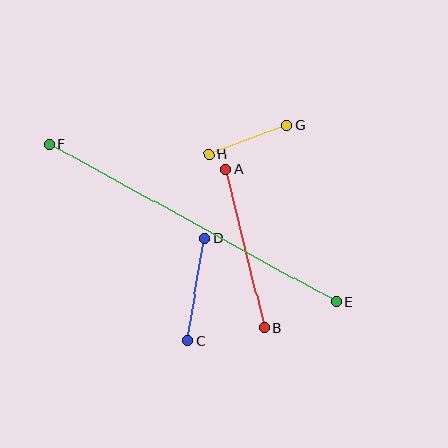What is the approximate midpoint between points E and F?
The midpoint is at approximately (193, 223) pixels.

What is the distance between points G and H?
The distance is approximately 83 pixels.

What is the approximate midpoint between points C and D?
The midpoint is at approximately (196, 290) pixels.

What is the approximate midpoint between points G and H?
The midpoint is at approximately (248, 140) pixels.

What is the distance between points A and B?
The distance is approximately 163 pixels.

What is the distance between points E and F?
The distance is approximately 327 pixels.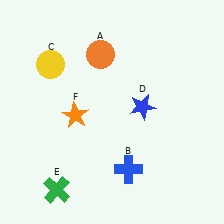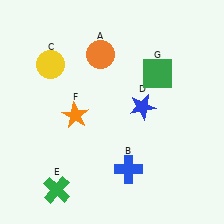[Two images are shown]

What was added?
A green square (G) was added in Image 2.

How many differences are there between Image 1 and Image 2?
There is 1 difference between the two images.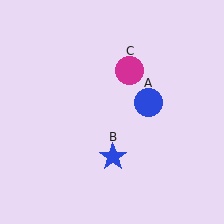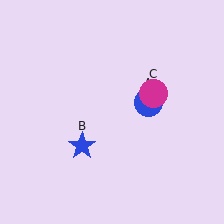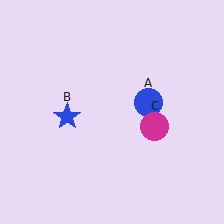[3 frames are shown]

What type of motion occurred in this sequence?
The blue star (object B), magenta circle (object C) rotated clockwise around the center of the scene.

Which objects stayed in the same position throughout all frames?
Blue circle (object A) remained stationary.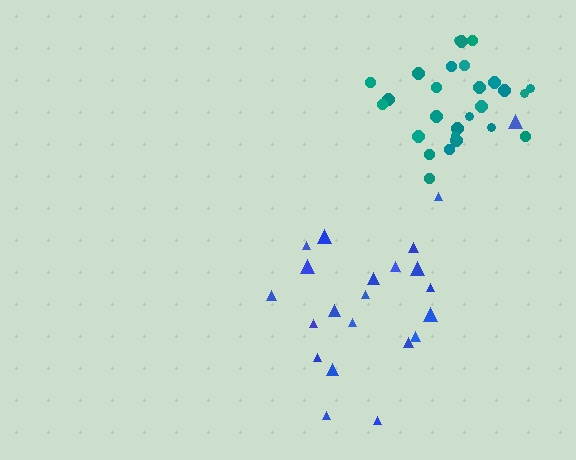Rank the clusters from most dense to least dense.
teal, blue.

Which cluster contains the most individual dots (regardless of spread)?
Teal (27).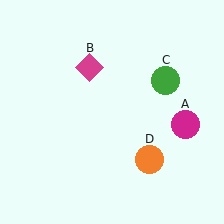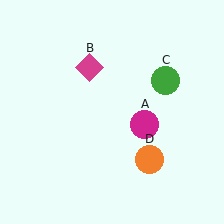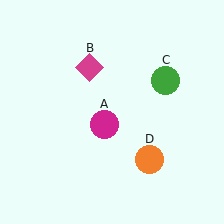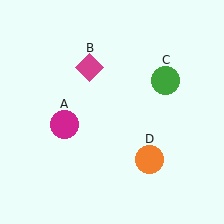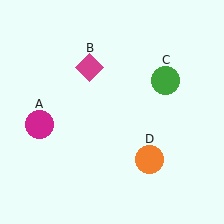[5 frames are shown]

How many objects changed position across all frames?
1 object changed position: magenta circle (object A).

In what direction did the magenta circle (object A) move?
The magenta circle (object A) moved left.